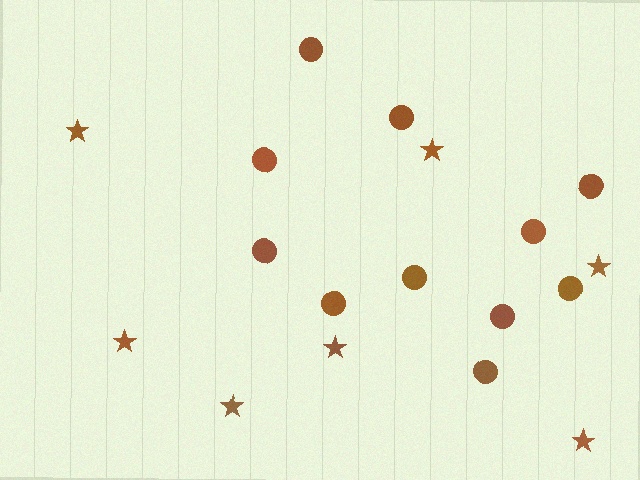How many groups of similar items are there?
There are 2 groups: one group of circles (11) and one group of stars (7).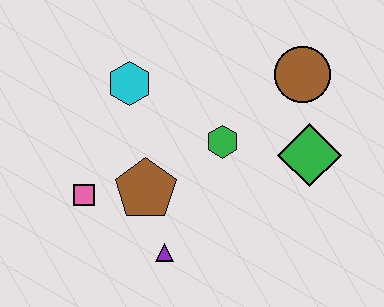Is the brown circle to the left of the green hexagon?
No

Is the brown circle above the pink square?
Yes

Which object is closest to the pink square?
The brown pentagon is closest to the pink square.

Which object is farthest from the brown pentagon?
The brown circle is farthest from the brown pentagon.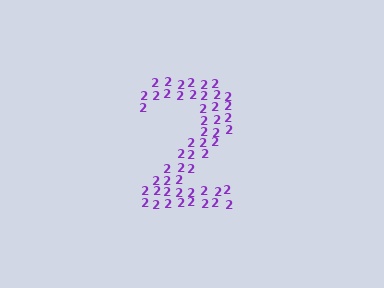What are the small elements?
The small elements are digit 2's.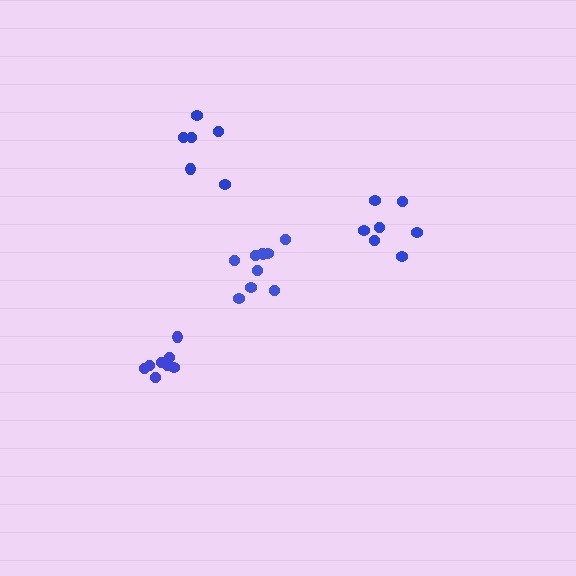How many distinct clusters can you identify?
There are 4 distinct clusters.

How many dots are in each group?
Group 1: 6 dots, Group 2: 8 dots, Group 3: 10 dots, Group 4: 7 dots (31 total).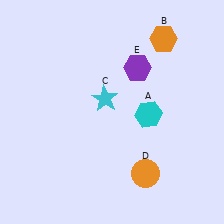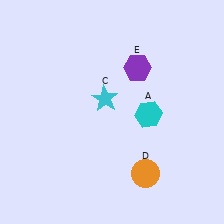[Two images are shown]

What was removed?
The orange hexagon (B) was removed in Image 2.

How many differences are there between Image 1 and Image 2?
There is 1 difference between the two images.